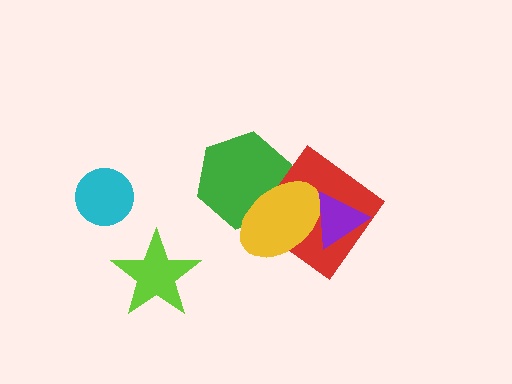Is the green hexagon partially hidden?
Yes, it is partially covered by another shape.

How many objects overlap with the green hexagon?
2 objects overlap with the green hexagon.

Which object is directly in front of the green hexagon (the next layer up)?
The red diamond is directly in front of the green hexagon.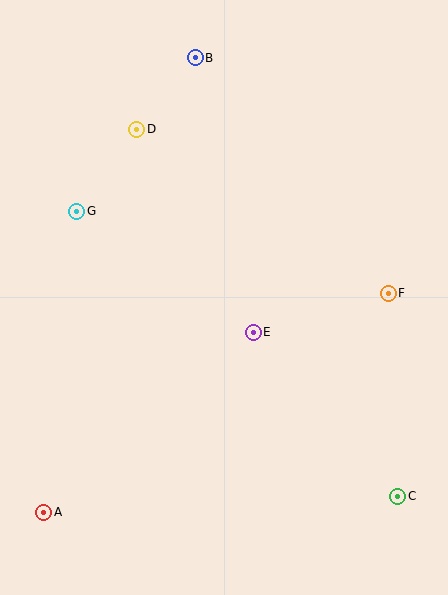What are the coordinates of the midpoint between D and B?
The midpoint between D and B is at (166, 93).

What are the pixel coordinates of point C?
Point C is at (398, 496).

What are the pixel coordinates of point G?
Point G is at (77, 211).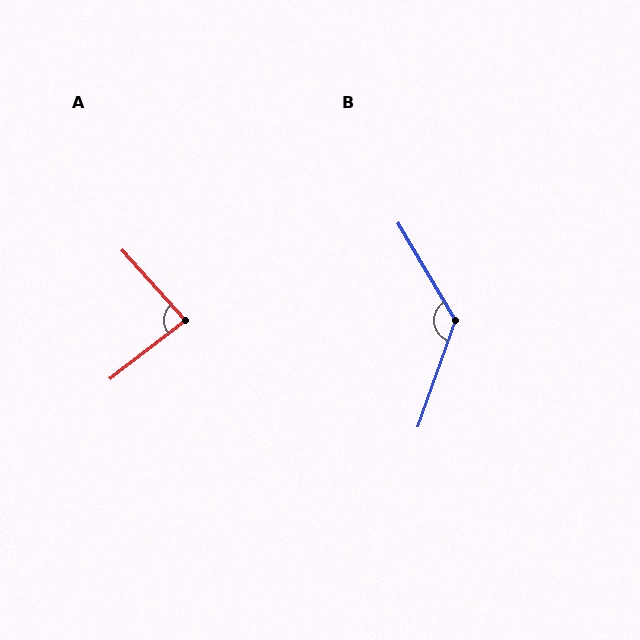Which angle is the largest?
B, at approximately 130 degrees.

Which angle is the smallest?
A, at approximately 86 degrees.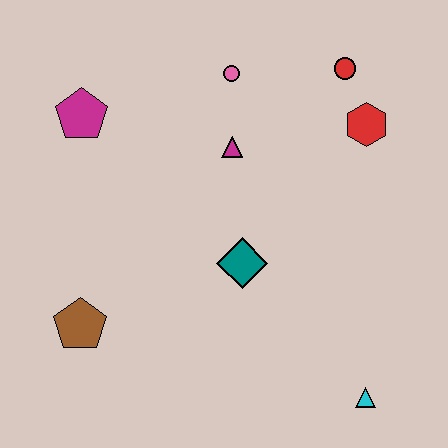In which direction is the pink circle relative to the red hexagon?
The pink circle is to the left of the red hexagon.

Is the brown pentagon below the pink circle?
Yes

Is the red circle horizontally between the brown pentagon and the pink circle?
No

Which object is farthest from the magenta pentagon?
The cyan triangle is farthest from the magenta pentagon.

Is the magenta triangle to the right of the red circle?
No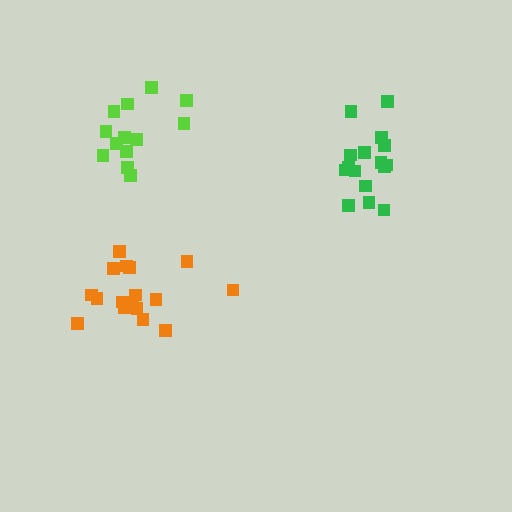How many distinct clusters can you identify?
There are 3 distinct clusters.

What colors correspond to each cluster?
The clusters are colored: orange, green, lime.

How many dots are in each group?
Group 1: 17 dots, Group 2: 16 dots, Group 3: 13 dots (46 total).